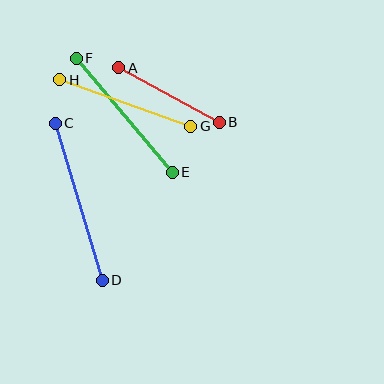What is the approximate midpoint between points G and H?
The midpoint is at approximately (125, 103) pixels.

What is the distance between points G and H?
The distance is approximately 139 pixels.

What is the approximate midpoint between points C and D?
The midpoint is at approximately (79, 202) pixels.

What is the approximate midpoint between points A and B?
The midpoint is at approximately (169, 95) pixels.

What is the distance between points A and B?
The distance is approximately 114 pixels.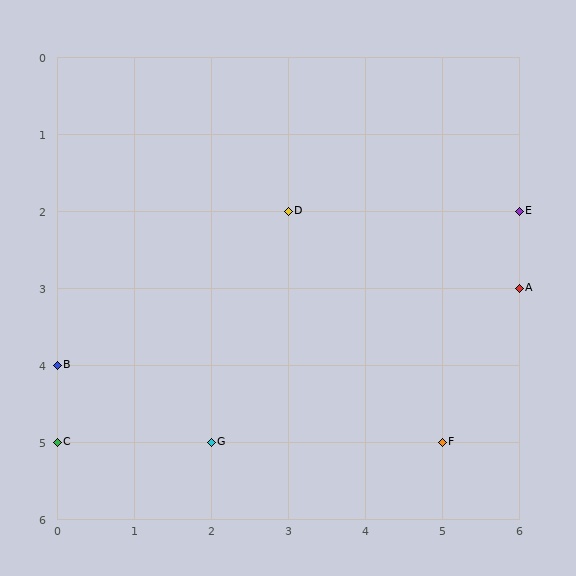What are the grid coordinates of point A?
Point A is at grid coordinates (6, 3).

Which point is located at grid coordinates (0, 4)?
Point B is at (0, 4).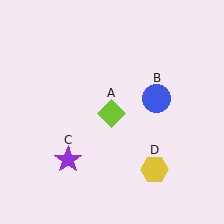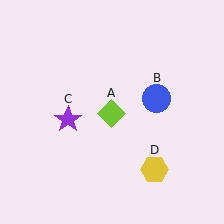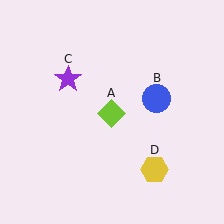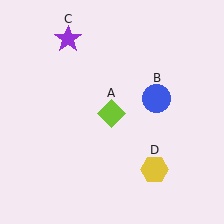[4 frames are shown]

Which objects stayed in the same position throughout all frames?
Lime diamond (object A) and blue circle (object B) and yellow hexagon (object D) remained stationary.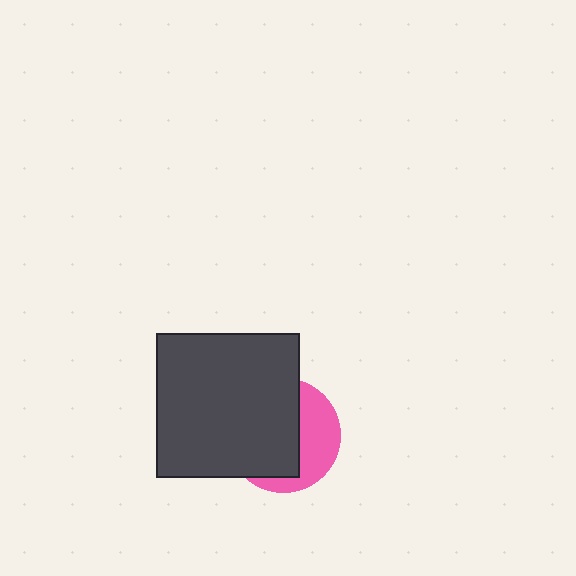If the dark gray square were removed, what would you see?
You would see the complete pink circle.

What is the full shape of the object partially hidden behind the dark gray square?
The partially hidden object is a pink circle.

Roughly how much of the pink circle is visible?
A small part of it is visible (roughly 39%).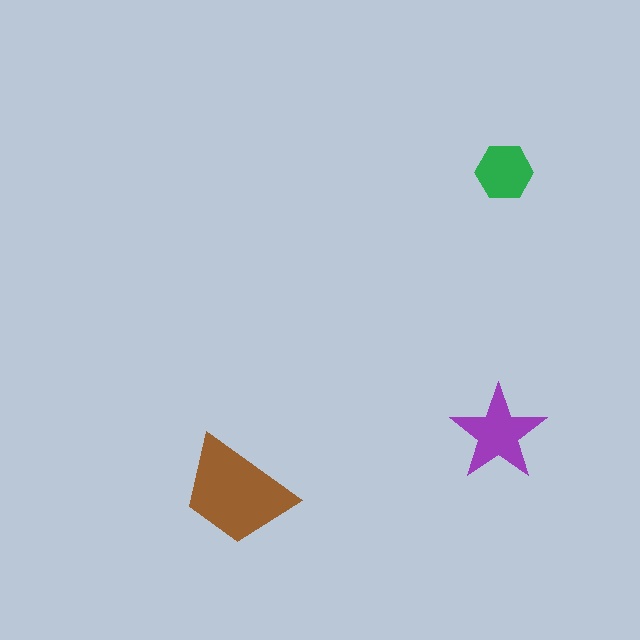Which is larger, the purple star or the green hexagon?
The purple star.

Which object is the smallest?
The green hexagon.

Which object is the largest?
The brown trapezoid.